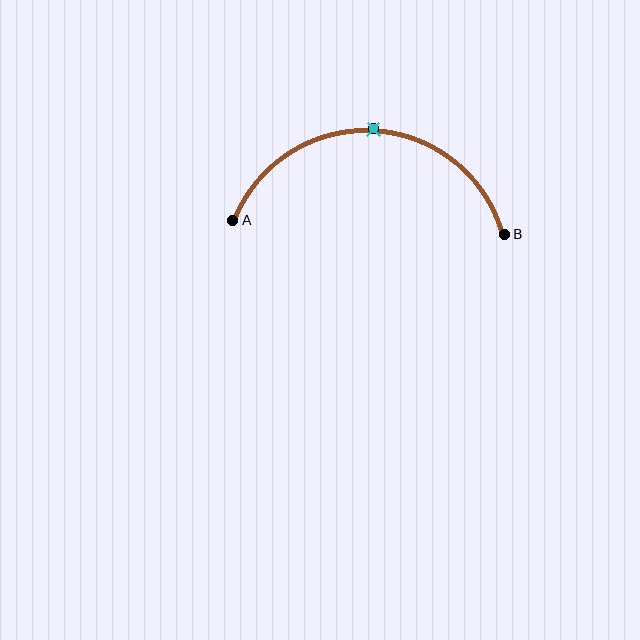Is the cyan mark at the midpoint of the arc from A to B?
Yes. The cyan mark lies on the arc at equal arc-length from both A and B — it is the arc midpoint.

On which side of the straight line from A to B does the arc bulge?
The arc bulges above the straight line connecting A and B.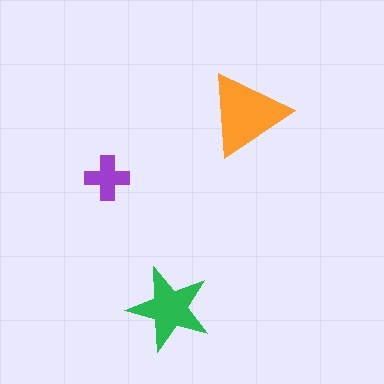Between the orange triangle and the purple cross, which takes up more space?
The orange triangle.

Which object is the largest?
The orange triangle.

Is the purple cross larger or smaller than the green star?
Smaller.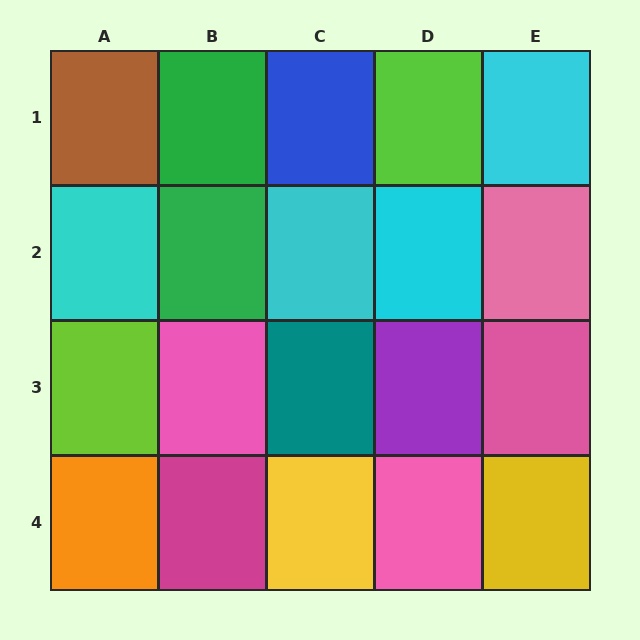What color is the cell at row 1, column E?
Cyan.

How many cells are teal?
1 cell is teal.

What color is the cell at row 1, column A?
Brown.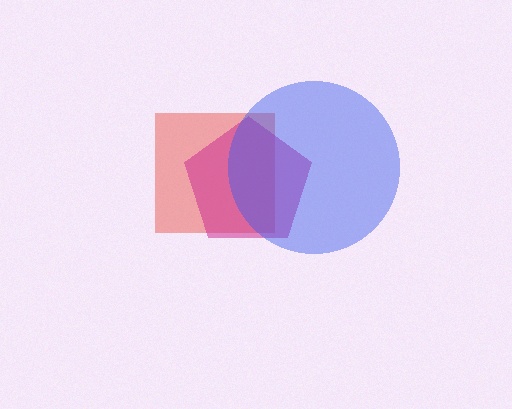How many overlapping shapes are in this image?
There are 3 overlapping shapes in the image.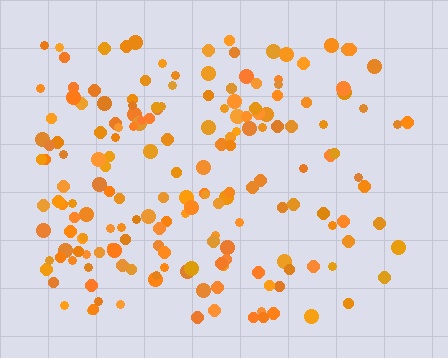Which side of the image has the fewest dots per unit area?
The right.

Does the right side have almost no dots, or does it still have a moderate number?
Still a moderate number, just noticeably fewer than the left.